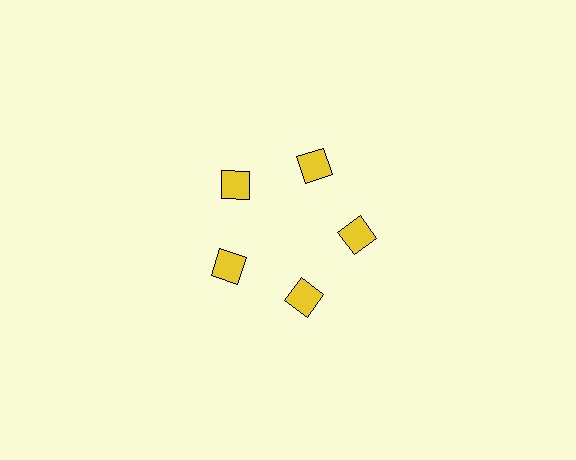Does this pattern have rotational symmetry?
Yes, this pattern has 5-fold rotational symmetry. It looks the same after rotating 72 degrees around the center.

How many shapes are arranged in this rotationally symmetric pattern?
There are 5 shapes, arranged in 5 groups of 1.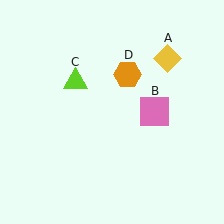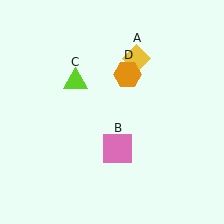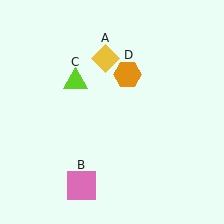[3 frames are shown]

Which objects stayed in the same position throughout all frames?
Lime triangle (object C) and orange hexagon (object D) remained stationary.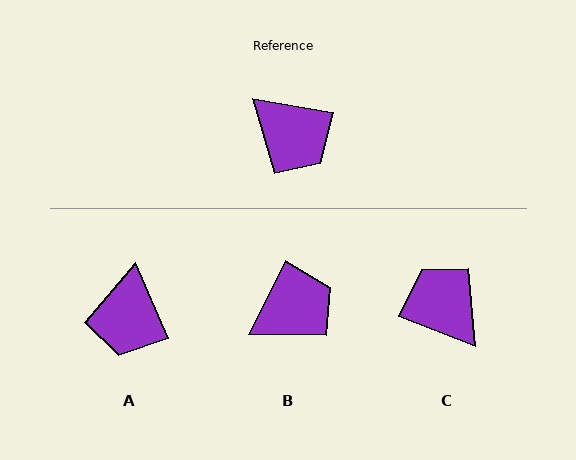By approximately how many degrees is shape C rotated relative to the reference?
Approximately 169 degrees counter-clockwise.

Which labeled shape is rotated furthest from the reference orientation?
C, about 169 degrees away.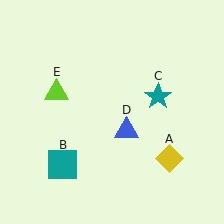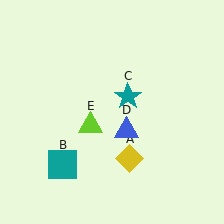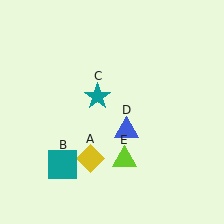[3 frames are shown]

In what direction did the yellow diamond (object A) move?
The yellow diamond (object A) moved left.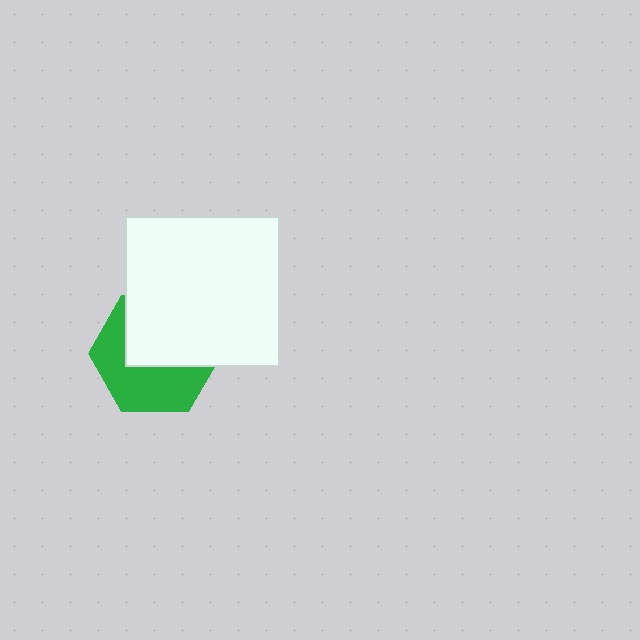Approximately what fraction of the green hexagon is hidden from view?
Roughly 51% of the green hexagon is hidden behind the white rectangle.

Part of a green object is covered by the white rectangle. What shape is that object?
It is a hexagon.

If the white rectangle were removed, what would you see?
You would see the complete green hexagon.